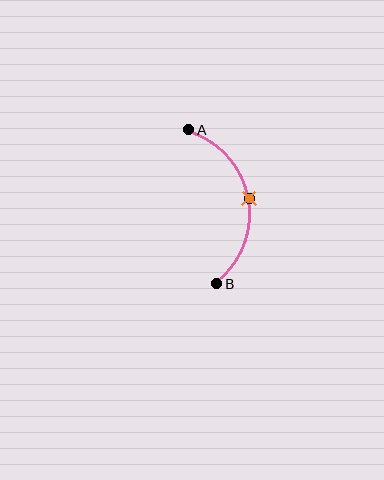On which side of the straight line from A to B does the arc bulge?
The arc bulges to the right of the straight line connecting A and B.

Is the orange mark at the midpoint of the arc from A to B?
Yes. The orange mark lies on the arc at equal arc-length from both A and B — it is the arc midpoint.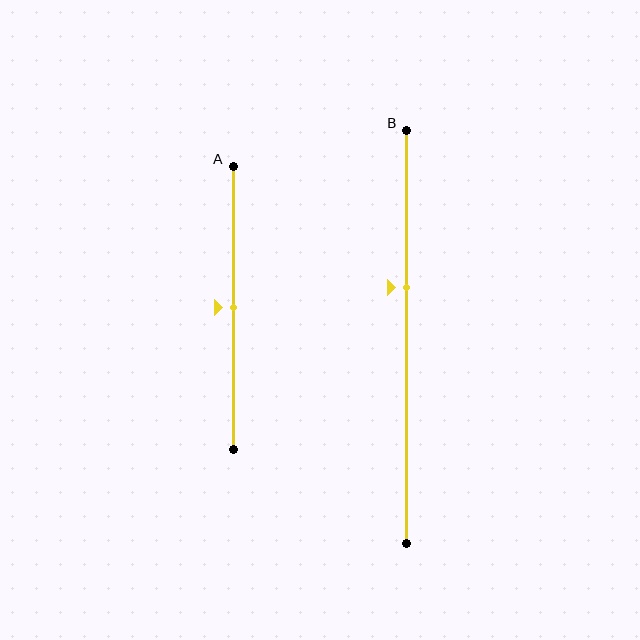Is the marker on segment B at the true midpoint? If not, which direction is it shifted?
No, the marker on segment B is shifted upward by about 12% of the segment length.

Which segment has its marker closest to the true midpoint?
Segment A has its marker closest to the true midpoint.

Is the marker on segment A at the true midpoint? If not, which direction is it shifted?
Yes, the marker on segment A is at the true midpoint.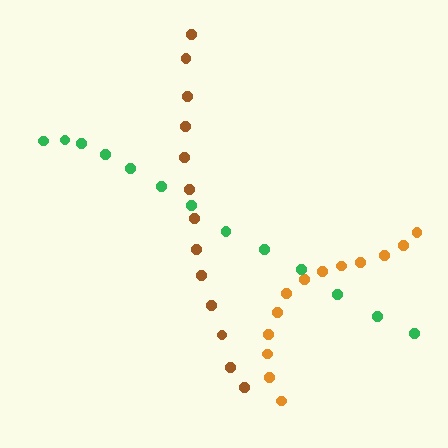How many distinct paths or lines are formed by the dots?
There are 3 distinct paths.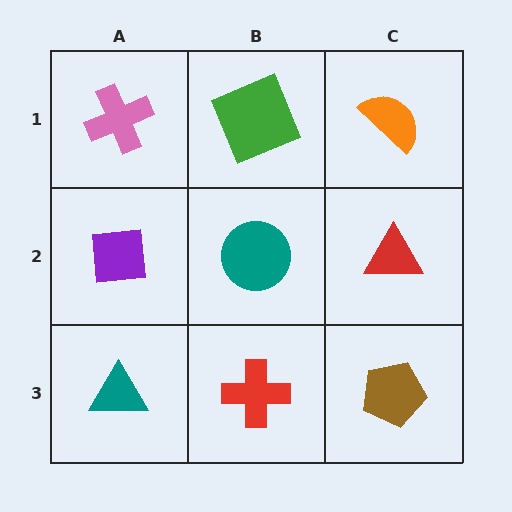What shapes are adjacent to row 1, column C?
A red triangle (row 2, column C), a green square (row 1, column B).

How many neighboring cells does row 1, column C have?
2.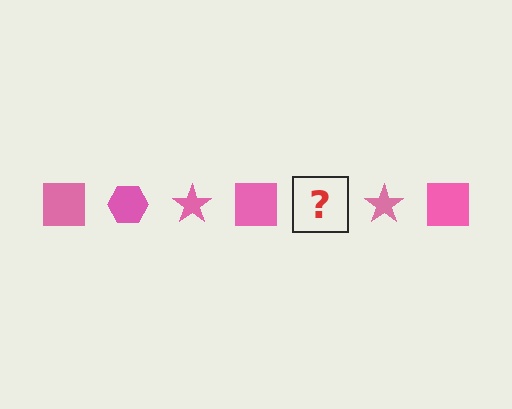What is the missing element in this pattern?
The missing element is a pink hexagon.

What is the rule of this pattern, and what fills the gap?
The rule is that the pattern cycles through square, hexagon, star shapes in pink. The gap should be filled with a pink hexagon.